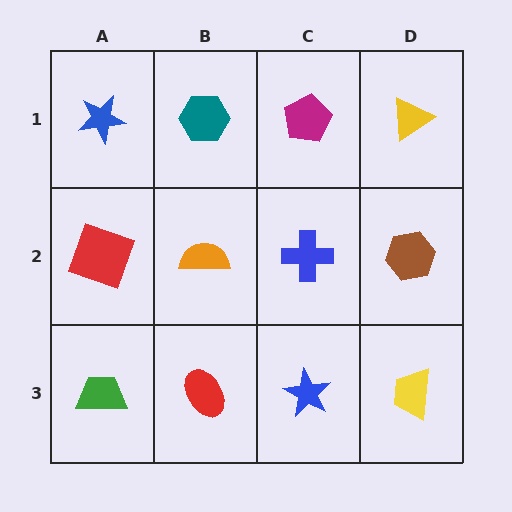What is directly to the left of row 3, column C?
A red ellipse.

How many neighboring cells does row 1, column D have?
2.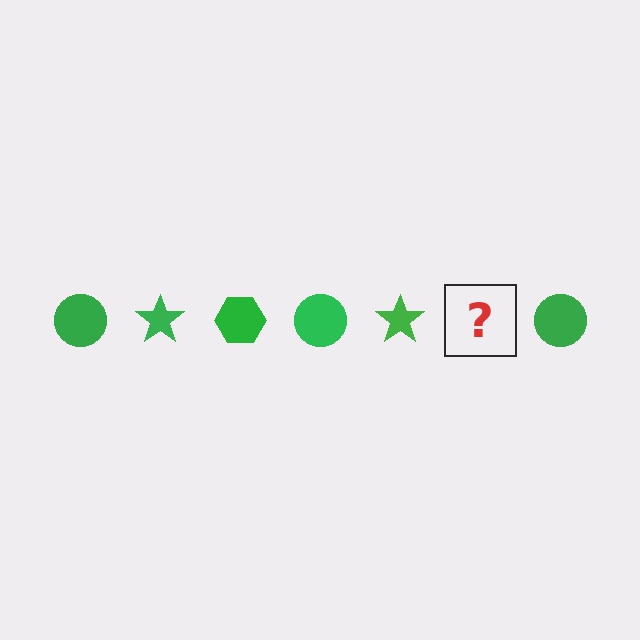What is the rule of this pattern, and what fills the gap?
The rule is that the pattern cycles through circle, star, hexagon shapes in green. The gap should be filled with a green hexagon.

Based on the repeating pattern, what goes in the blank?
The blank should be a green hexagon.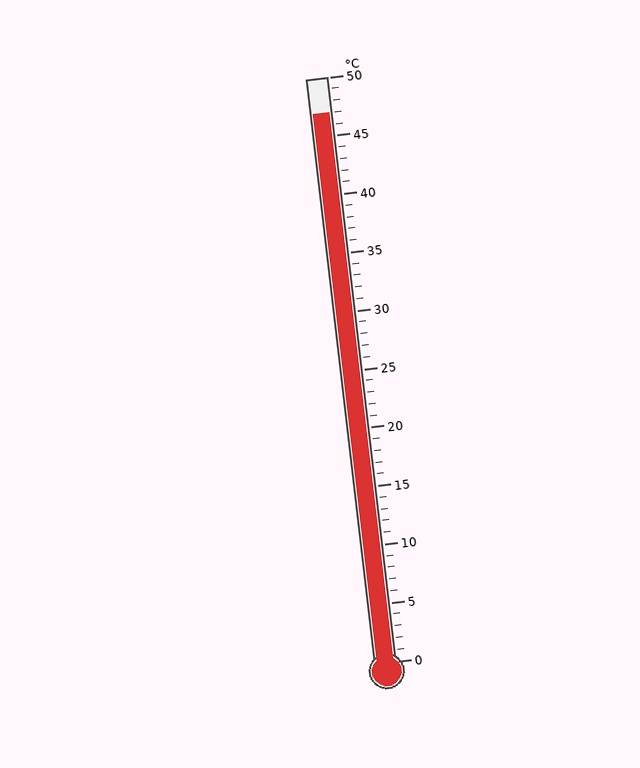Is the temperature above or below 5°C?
The temperature is above 5°C.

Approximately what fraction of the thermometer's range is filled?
The thermometer is filled to approximately 95% of its range.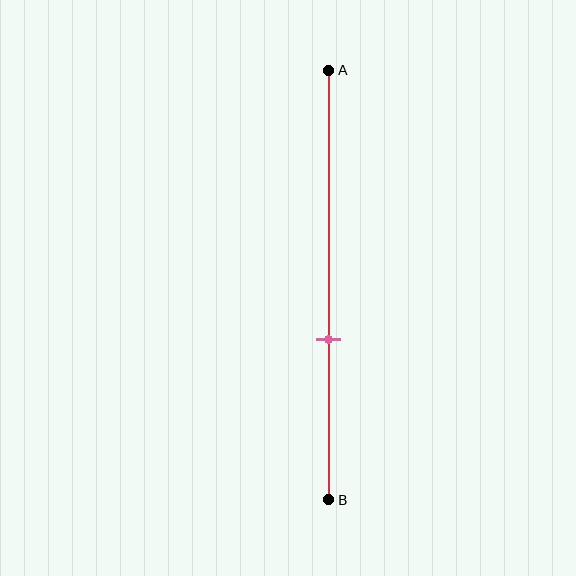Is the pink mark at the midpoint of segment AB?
No, the mark is at about 65% from A, not at the 50% midpoint.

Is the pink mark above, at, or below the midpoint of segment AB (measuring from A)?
The pink mark is below the midpoint of segment AB.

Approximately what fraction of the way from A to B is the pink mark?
The pink mark is approximately 65% of the way from A to B.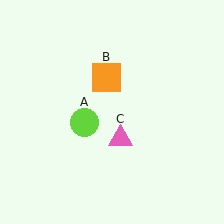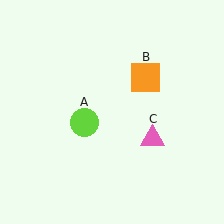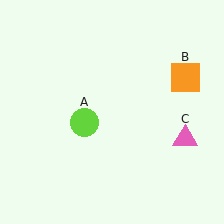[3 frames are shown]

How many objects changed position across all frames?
2 objects changed position: orange square (object B), pink triangle (object C).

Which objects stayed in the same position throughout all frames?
Lime circle (object A) remained stationary.